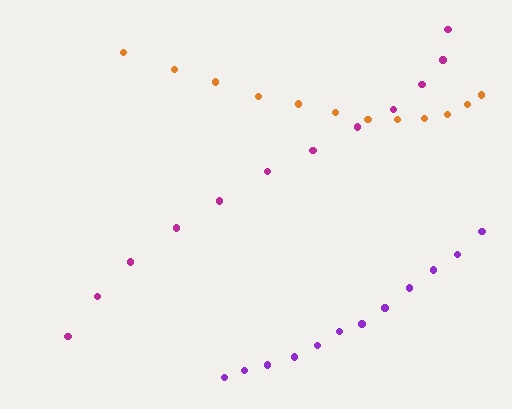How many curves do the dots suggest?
There are 3 distinct paths.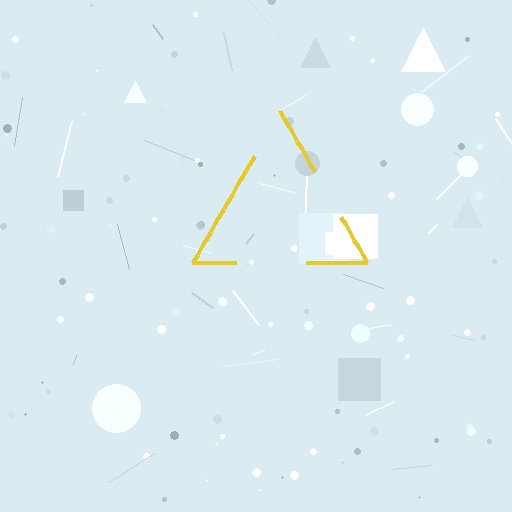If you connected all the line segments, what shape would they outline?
They would outline a triangle.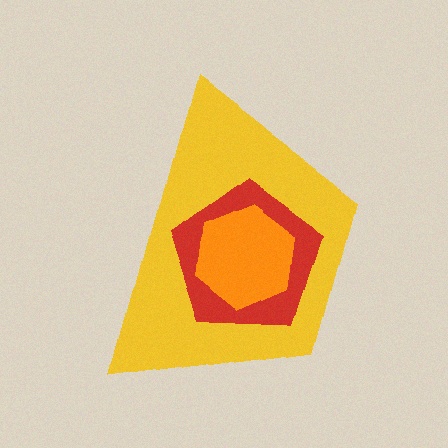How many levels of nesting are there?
3.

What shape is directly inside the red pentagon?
The orange hexagon.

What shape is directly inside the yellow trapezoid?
The red pentagon.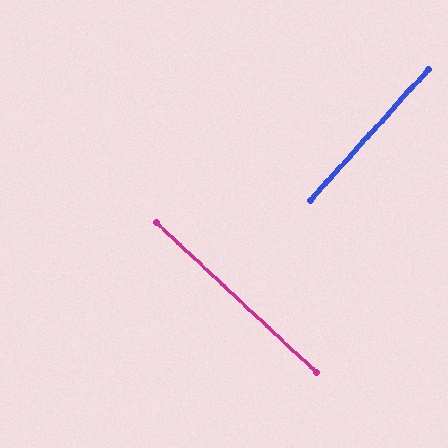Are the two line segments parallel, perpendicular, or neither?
Perpendicular — they meet at approximately 89°.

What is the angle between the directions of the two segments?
Approximately 89 degrees.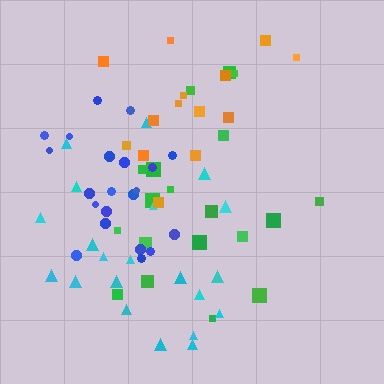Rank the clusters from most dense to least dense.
blue, cyan, green, orange.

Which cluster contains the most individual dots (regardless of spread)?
Green (21).